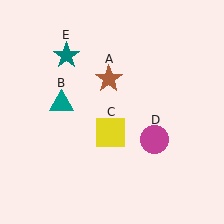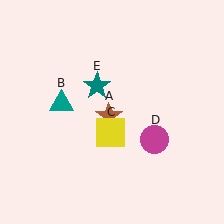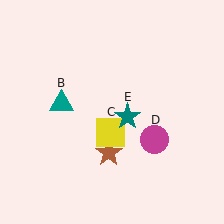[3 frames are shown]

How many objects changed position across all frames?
2 objects changed position: brown star (object A), teal star (object E).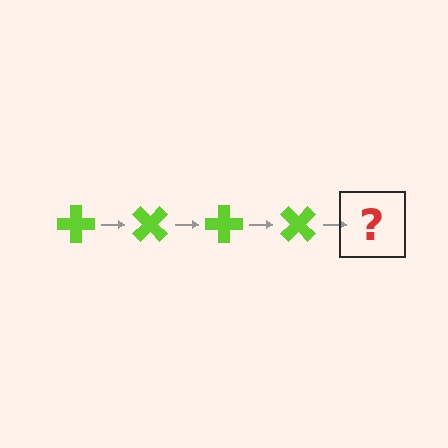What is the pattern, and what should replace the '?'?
The pattern is that the cross rotates 45 degrees each step. The '?' should be a lime cross rotated 180 degrees.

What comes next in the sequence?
The next element should be a lime cross rotated 180 degrees.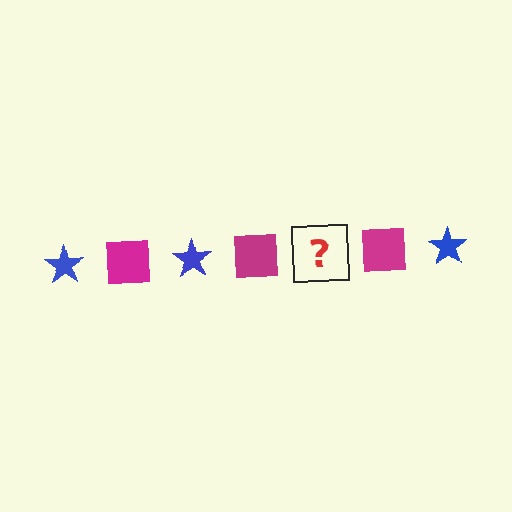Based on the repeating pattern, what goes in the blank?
The blank should be a blue star.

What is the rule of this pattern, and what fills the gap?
The rule is that the pattern alternates between blue star and magenta square. The gap should be filled with a blue star.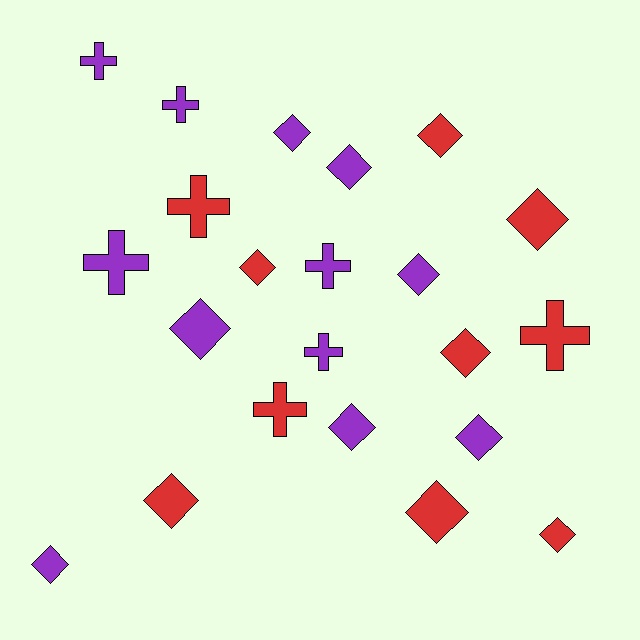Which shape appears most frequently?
Diamond, with 14 objects.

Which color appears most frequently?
Purple, with 12 objects.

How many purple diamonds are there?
There are 7 purple diamonds.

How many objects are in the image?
There are 22 objects.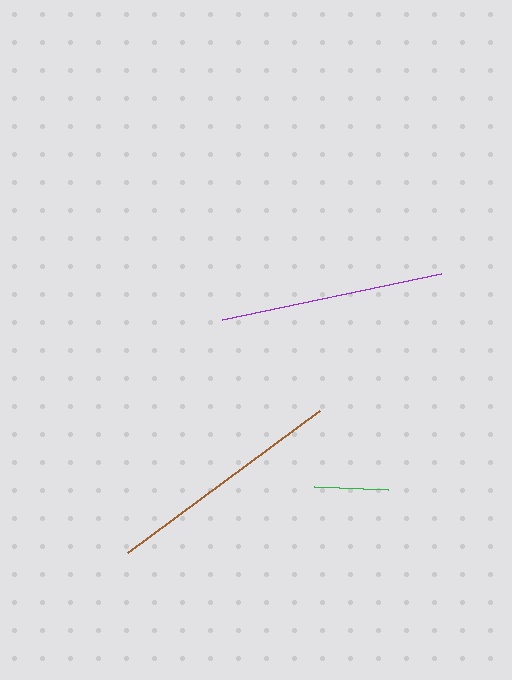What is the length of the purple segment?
The purple segment is approximately 224 pixels long.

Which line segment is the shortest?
The green line is the shortest at approximately 74 pixels.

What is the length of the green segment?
The green segment is approximately 74 pixels long.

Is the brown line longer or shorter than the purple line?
The brown line is longer than the purple line.